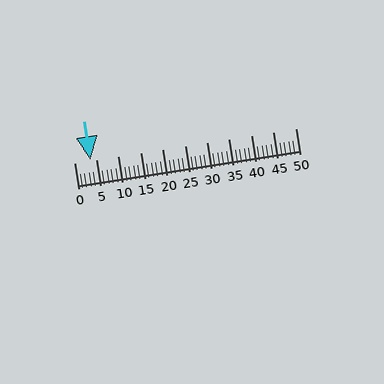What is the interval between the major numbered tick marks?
The major tick marks are spaced 5 units apart.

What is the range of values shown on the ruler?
The ruler shows values from 0 to 50.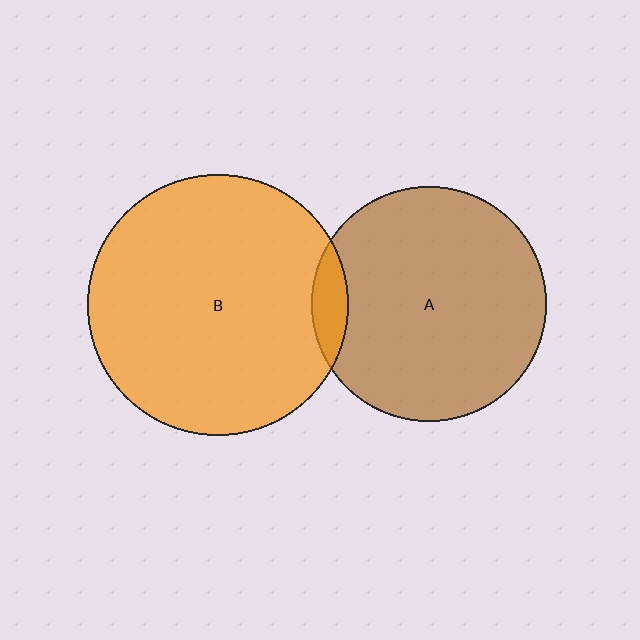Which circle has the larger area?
Circle B (orange).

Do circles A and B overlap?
Yes.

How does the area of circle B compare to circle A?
Approximately 1.2 times.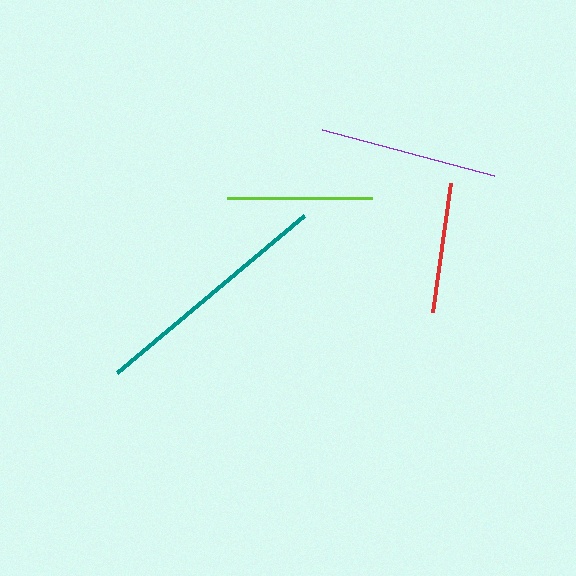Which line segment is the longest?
The teal line is the longest at approximately 244 pixels.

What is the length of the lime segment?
The lime segment is approximately 145 pixels long.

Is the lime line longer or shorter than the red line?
The lime line is longer than the red line.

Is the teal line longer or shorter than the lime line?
The teal line is longer than the lime line.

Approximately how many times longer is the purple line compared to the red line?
The purple line is approximately 1.4 times the length of the red line.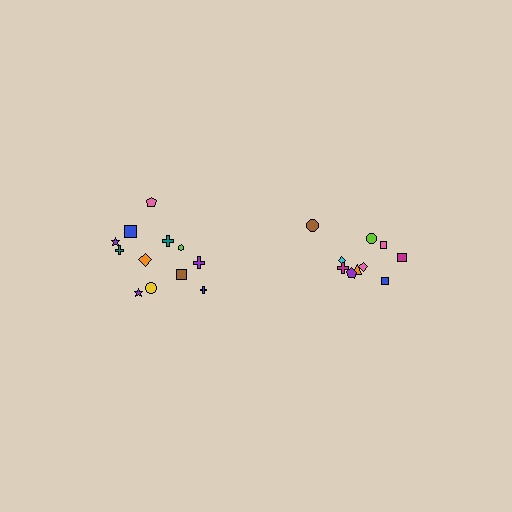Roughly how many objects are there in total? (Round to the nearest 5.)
Roughly 20 objects in total.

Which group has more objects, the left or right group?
The left group.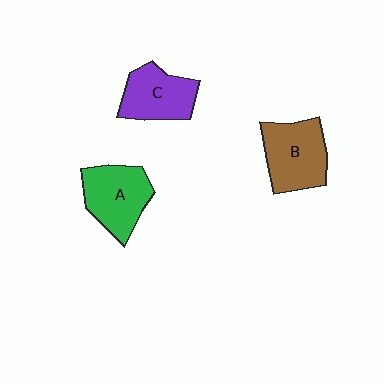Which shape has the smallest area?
Shape C (purple).